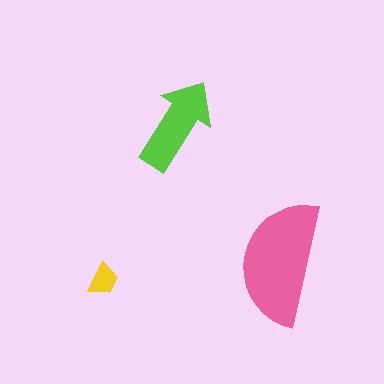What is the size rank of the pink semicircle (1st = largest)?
1st.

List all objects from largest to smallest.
The pink semicircle, the lime arrow, the yellow trapezoid.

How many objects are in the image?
There are 3 objects in the image.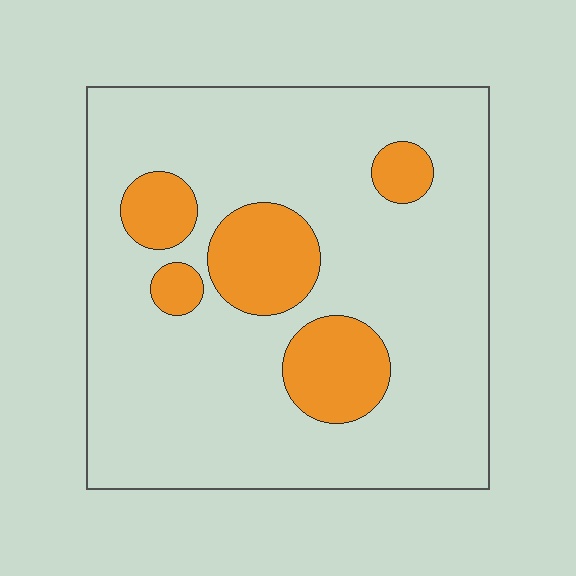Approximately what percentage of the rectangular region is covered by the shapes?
Approximately 20%.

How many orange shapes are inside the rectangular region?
5.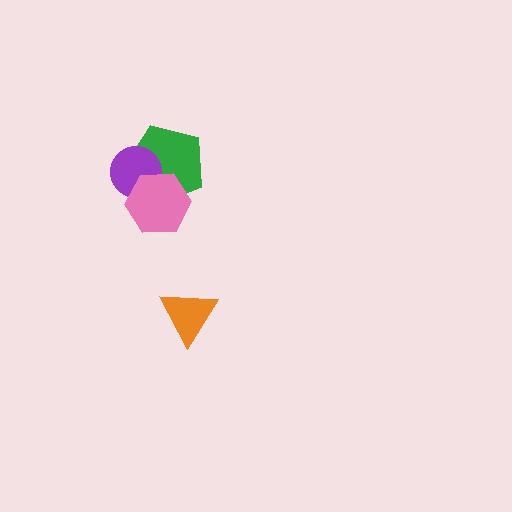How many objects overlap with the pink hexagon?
2 objects overlap with the pink hexagon.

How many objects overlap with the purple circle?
2 objects overlap with the purple circle.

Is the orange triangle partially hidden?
No, no other shape covers it.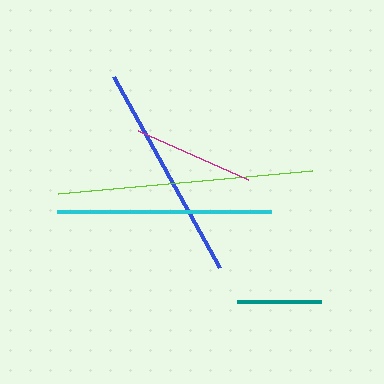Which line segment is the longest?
The lime line is the longest at approximately 255 pixels.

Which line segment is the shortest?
The teal line is the shortest at approximately 83 pixels.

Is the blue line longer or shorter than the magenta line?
The blue line is longer than the magenta line.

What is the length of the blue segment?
The blue segment is approximately 219 pixels long.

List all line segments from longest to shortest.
From longest to shortest: lime, blue, cyan, magenta, teal.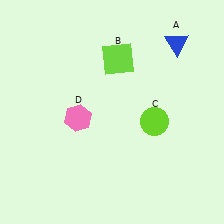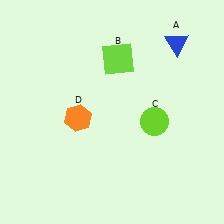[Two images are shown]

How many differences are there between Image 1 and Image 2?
There is 1 difference between the two images.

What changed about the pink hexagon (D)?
In Image 1, D is pink. In Image 2, it changed to orange.